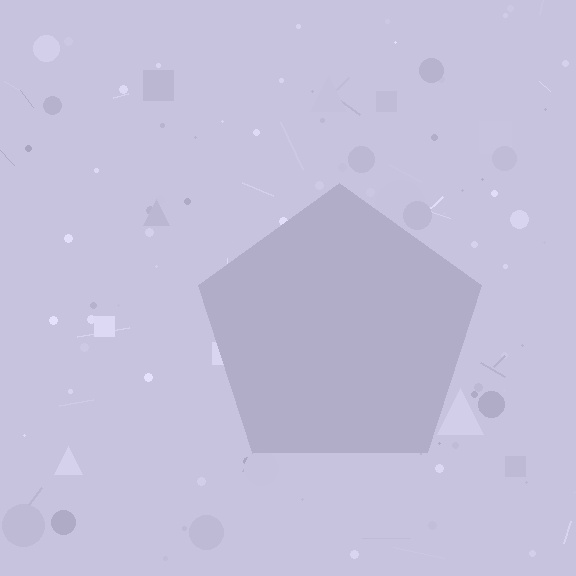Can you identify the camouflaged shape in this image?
The camouflaged shape is a pentagon.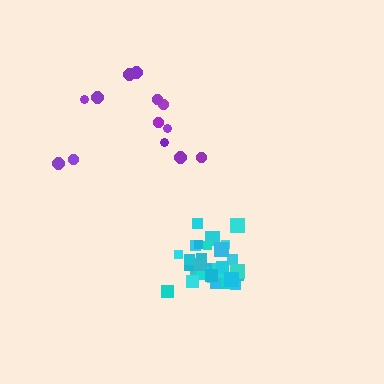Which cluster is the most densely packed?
Cyan.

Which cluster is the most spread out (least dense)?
Purple.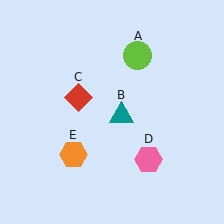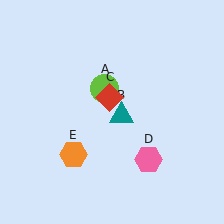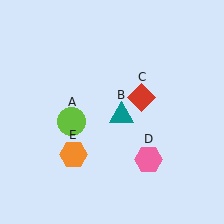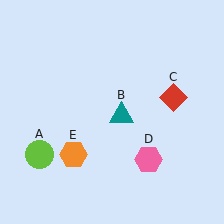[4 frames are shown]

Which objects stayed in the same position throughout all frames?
Teal triangle (object B) and pink hexagon (object D) and orange hexagon (object E) remained stationary.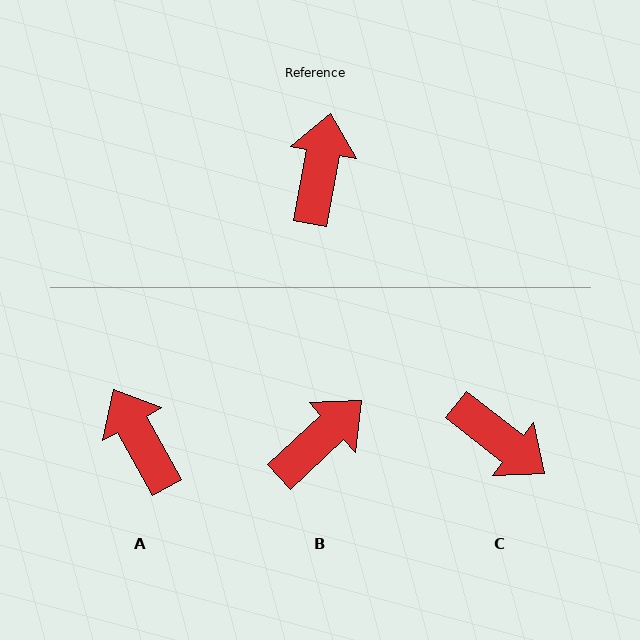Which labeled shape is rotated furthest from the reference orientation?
C, about 117 degrees away.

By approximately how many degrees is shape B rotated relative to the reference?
Approximately 37 degrees clockwise.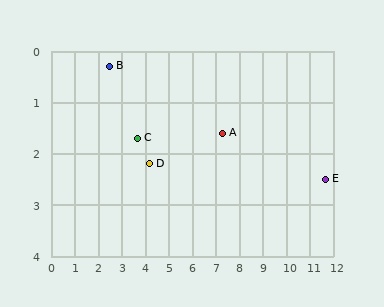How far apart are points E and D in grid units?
Points E and D are about 7.5 grid units apart.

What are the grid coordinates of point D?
Point D is at approximately (4.2, 2.2).